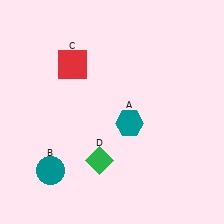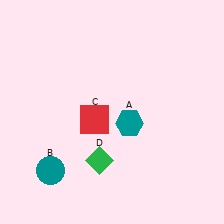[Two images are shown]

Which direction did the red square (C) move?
The red square (C) moved down.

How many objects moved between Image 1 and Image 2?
1 object moved between the two images.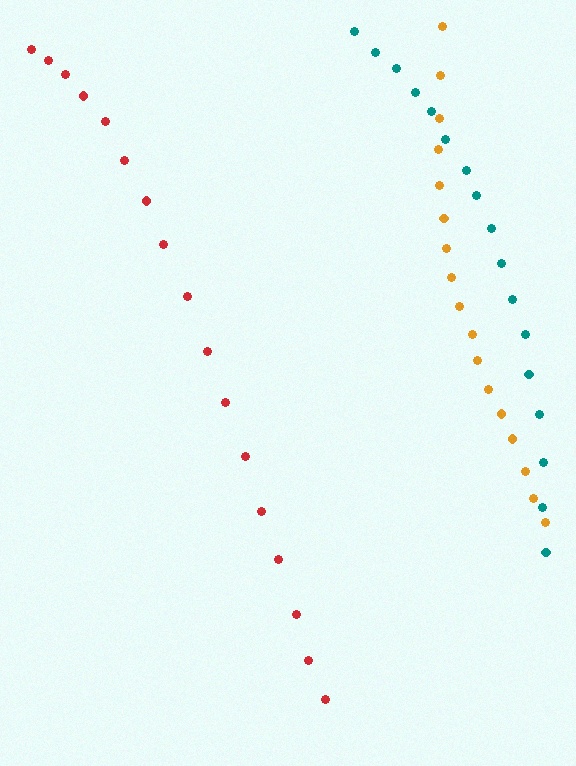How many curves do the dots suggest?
There are 3 distinct paths.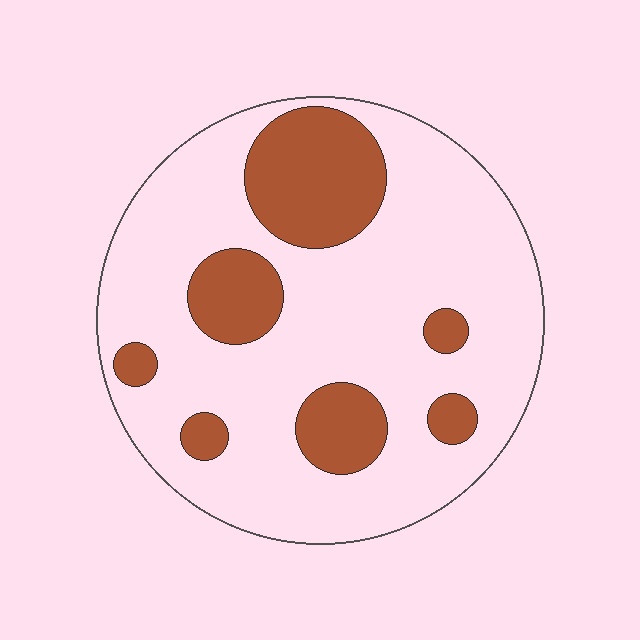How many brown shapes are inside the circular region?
7.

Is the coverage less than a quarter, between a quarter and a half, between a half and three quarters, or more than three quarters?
Less than a quarter.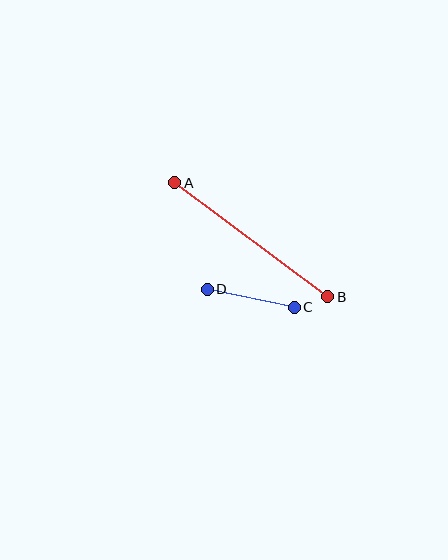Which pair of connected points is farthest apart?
Points A and B are farthest apart.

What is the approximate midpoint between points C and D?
The midpoint is at approximately (251, 298) pixels.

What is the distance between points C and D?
The distance is approximately 89 pixels.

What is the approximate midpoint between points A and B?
The midpoint is at approximately (251, 240) pixels.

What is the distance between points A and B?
The distance is approximately 191 pixels.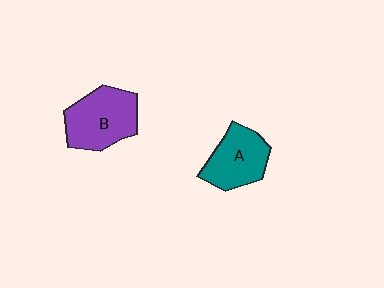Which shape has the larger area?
Shape B (purple).